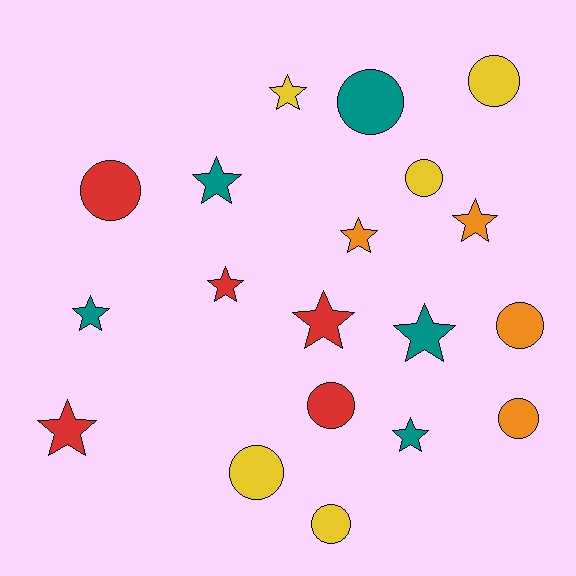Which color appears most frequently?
Red, with 5 objects.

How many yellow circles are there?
There are 4 yellow circles.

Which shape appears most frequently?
Star, with 10 objects.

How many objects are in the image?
There are 19 objects.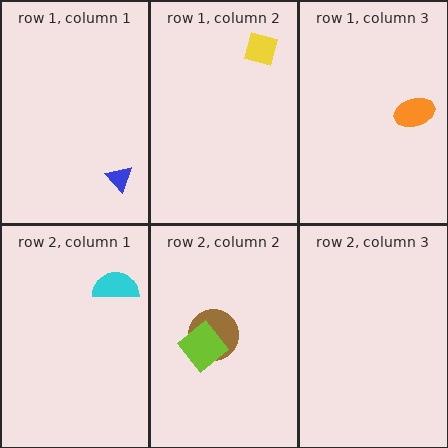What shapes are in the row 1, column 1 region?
The blue triangle.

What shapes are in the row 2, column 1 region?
The cyan semicircle.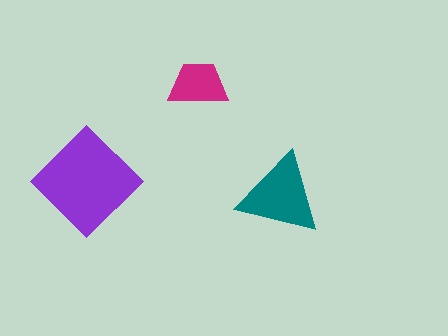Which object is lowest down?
The teal triangle is bottommost.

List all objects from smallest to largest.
The magenta trapezoid, the teal triangle, the purple diamond.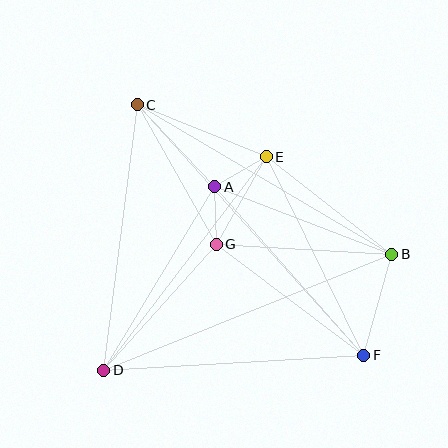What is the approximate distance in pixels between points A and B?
The distance between A and B is approximately 190 pixels.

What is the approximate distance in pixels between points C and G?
The distance between C and G is approximately 161 pixels.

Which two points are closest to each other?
Points A and G are closest to each other.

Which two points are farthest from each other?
Points C and F are farthest from each other.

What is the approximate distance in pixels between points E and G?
The distance between E and G is approximately 101 pixels.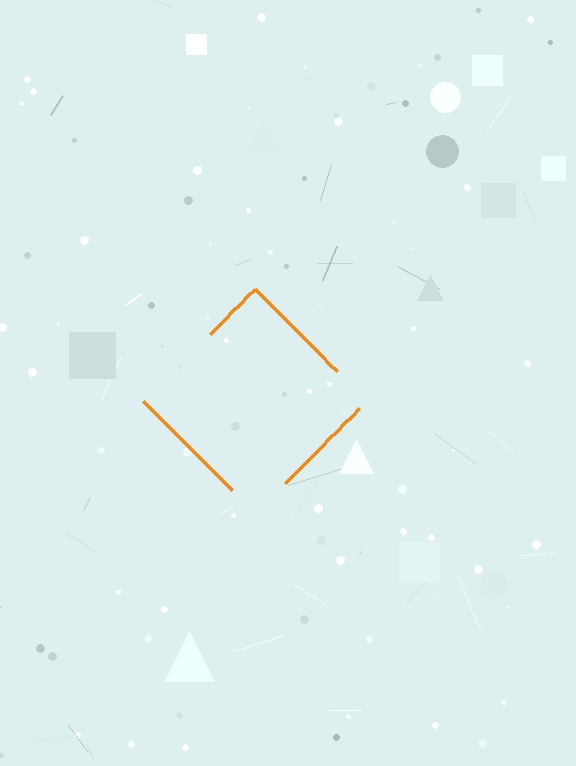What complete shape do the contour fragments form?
The contour fragments form a diamond.